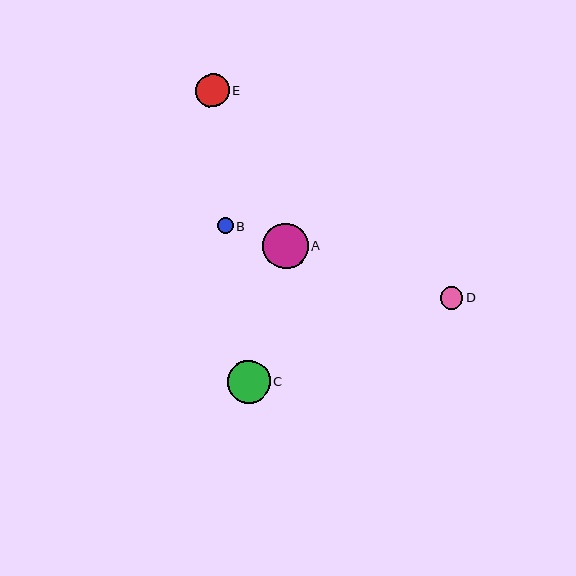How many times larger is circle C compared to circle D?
Circle C is approximately 1.9 times the size of circle D.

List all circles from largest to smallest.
From largest to smallest: A, C, E, D, B.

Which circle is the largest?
Circle A is the largest with a size of approximately 45 pixels.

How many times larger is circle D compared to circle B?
Circle D is approximately 1.4 times the size of circle B.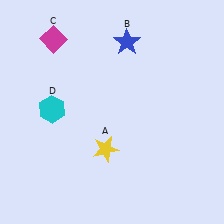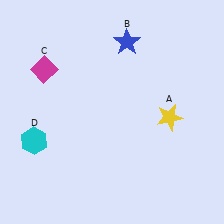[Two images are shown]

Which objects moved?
The objects that moved are: the yellow star (A), the magenta diamond (C), the cyan hexagon (D).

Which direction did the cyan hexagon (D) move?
The cyan hexagon (D) moved down.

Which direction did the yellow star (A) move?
The yellow star (A) moved right.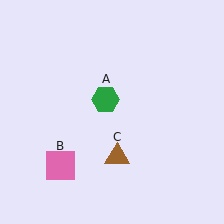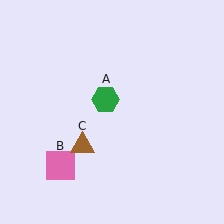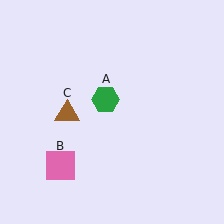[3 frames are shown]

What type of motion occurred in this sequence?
The brown triangle (object C) rotated clockwise around the center of the scene.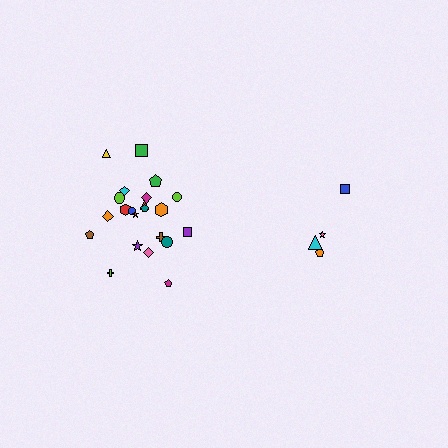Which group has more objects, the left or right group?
The left group.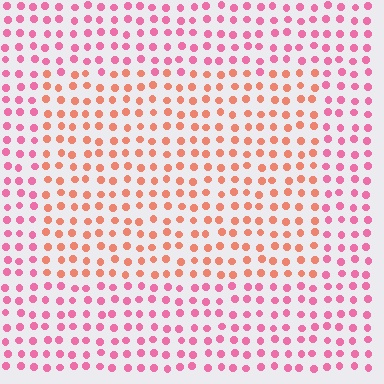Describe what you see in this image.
The image is filled with small pink elements in a uniform arrangement. A rectangle-shaped region is visible where the elements are tinted to a slightly different hue, forming a subtle color boundary.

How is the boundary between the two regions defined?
The boundary is defined purely by a slight shift in hue (about 38 degrees). Spacing, size, and orientation are identical on both sides.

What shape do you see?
I see a rectangle.